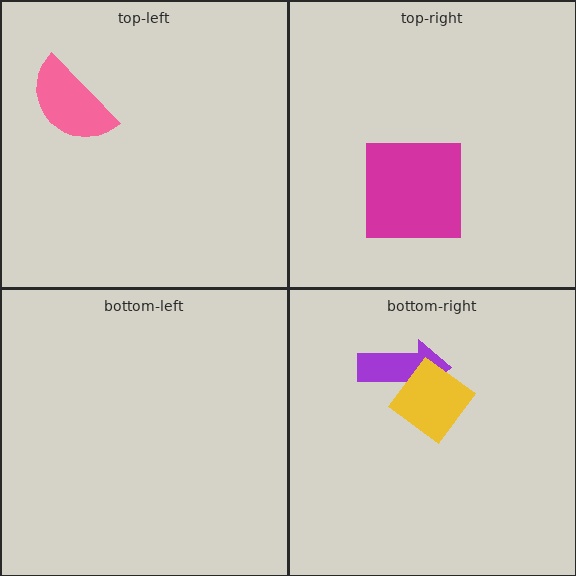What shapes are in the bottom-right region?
The purple arrow, the yellow diamond.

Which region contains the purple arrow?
The bottom-right region.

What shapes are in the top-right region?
The magenta square.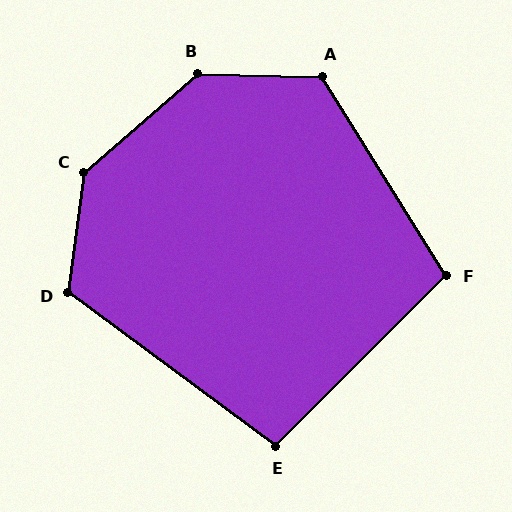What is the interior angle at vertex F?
Approximately 103 degrees (obtuse).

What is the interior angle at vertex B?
Approximately 138 degrees (obtuse).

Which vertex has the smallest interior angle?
E, at approximately 98 degrees.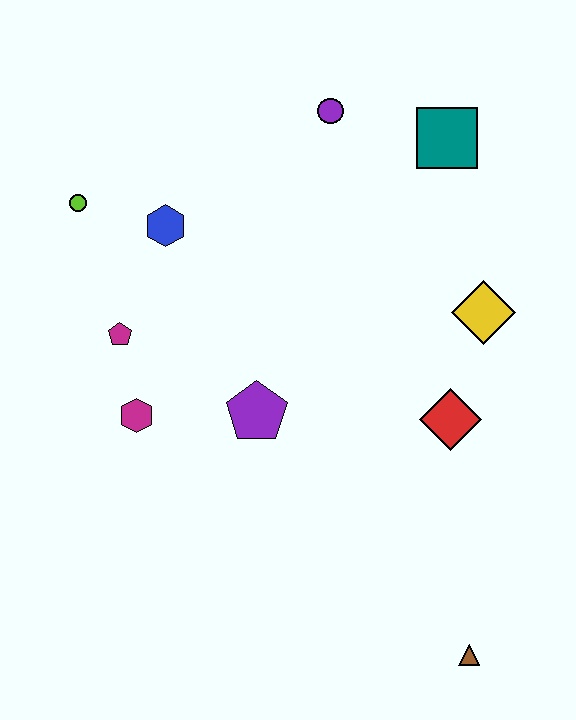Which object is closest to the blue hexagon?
The lime circle is closest to the blue hexagon.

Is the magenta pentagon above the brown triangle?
Yes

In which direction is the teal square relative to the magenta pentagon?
The teal square is to the right of the magenta pentagon.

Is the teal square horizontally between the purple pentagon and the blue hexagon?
No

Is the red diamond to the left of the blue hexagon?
No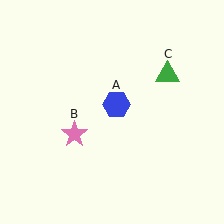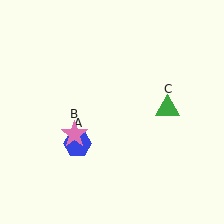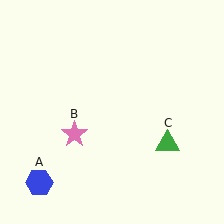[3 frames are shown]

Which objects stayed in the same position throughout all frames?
Pink star (object B) remained stationary.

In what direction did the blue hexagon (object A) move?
The blue hexagon (object A) moved down and to the left.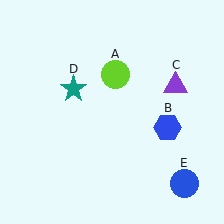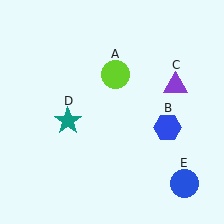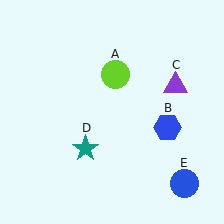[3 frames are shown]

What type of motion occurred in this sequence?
The teal star (object D) rotated counterclockwise around the center of the scene.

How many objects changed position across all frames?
1 object changed position: teal star (object D).